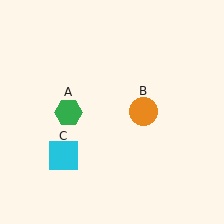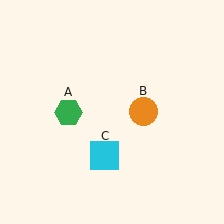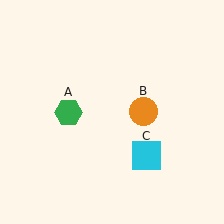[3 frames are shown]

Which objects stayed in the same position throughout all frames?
Green hexagon (object A) and orange circle (object B) remained stationary.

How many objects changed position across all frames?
1 object changed position: cyan square (object C).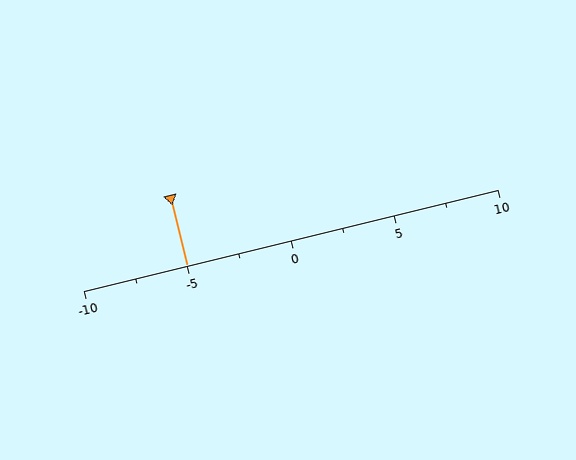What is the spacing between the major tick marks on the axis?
The major ticks are spaced 5 apart.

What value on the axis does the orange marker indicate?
The marker indicates approximately -5.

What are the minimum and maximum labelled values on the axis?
The axis runs from -10 to 10.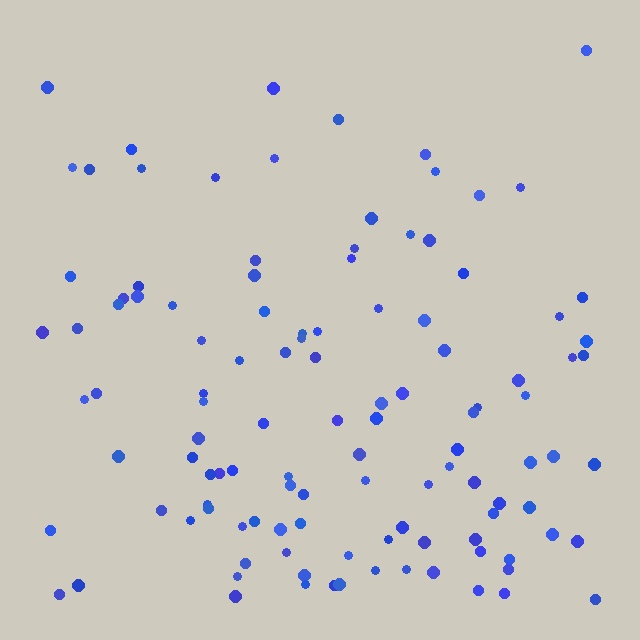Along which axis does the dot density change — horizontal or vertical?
Vertical.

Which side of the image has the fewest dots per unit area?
The top.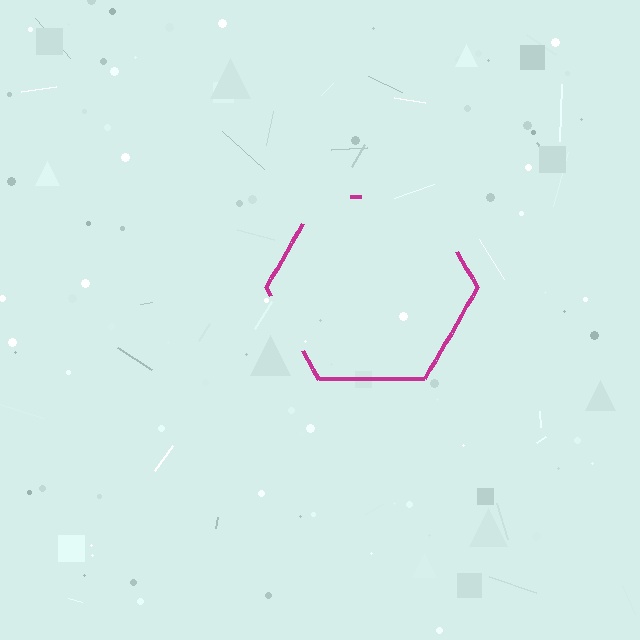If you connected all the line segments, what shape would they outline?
They would outline a hexagon.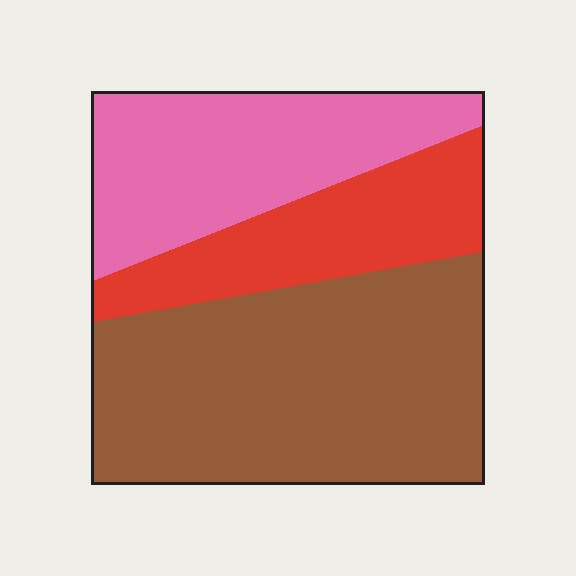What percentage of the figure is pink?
Pink takes up about one quarter (1/4) of the figure.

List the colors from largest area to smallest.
From largest to smallest: brown, pink, red.